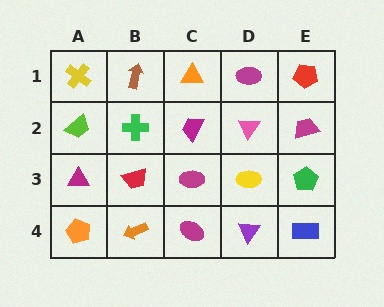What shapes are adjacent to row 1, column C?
A magenta trapezoid (row 2, column C), a brown arrow (row 1, column B), a magenta ellipse (row 1, column D).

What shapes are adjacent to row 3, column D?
A pink triangle (row 2, column D), a purple triangle (row 4, column D), a magenta ellipse (row 3, column C), a green pentagon (row 3, column E).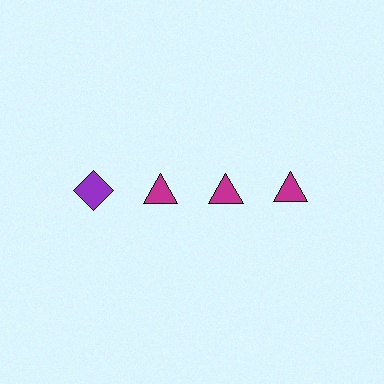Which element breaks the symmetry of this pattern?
The purple diamond in the top row, leftmost column breaks the symmetry. All other shapes are magenta triangles.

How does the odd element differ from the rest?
It differs in both color (purple instead of magenta) and shape (diamond instead of triangle).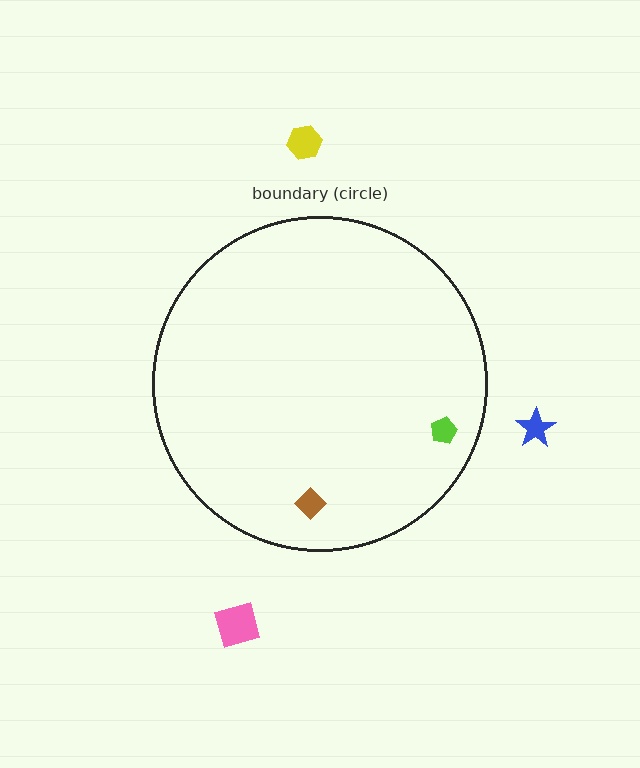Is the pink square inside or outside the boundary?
Outside.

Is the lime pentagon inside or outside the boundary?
Inside.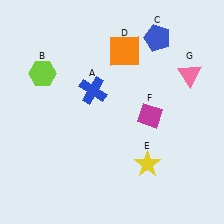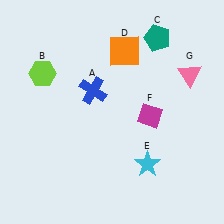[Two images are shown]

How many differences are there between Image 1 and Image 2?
There are 2 differences between the two images.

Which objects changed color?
C changed from blue to teal. E changed from yellow to cyan.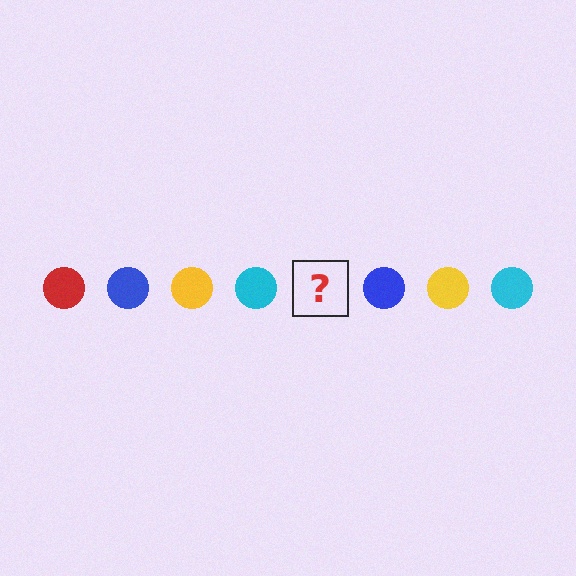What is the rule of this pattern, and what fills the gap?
The rule is that the pattern cycles through red, blue, yellow, cyan circles. The gap should be filled with a red circle.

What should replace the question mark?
The question mark should be replaced with a red circle.